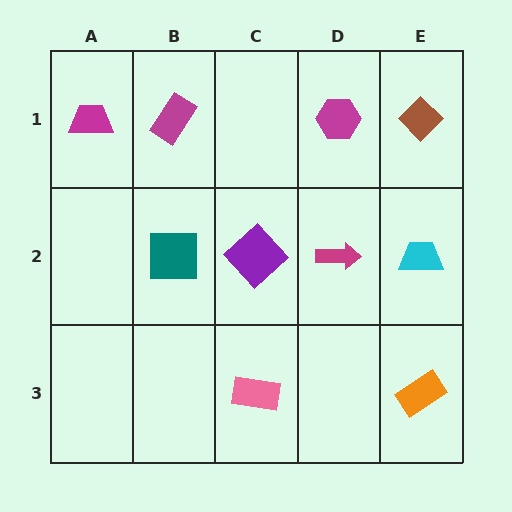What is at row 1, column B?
A magenta rectangle.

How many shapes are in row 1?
4 shapes.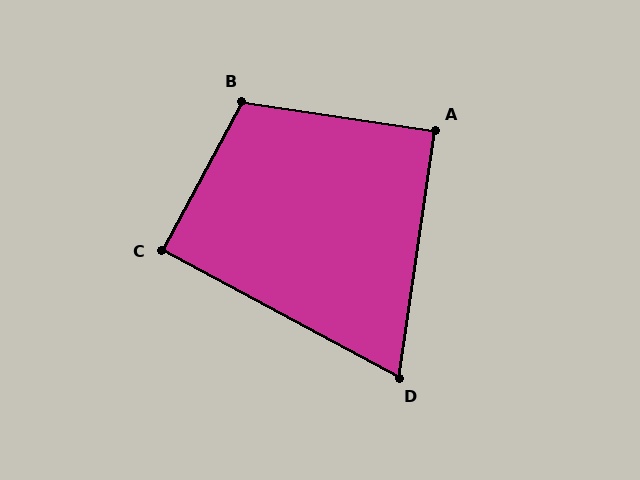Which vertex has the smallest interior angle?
D, at approximately 70 degrees.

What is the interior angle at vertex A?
Approximately 90 degrees (approximately right).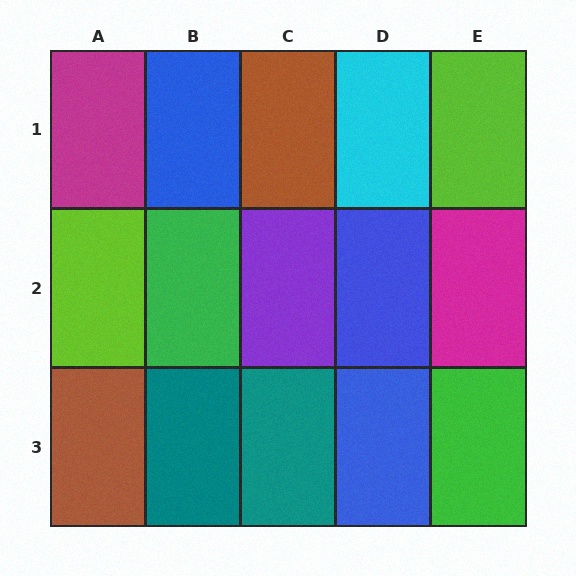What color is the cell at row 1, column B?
Blue.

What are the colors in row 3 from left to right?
Brown, teal, teal, blue, green.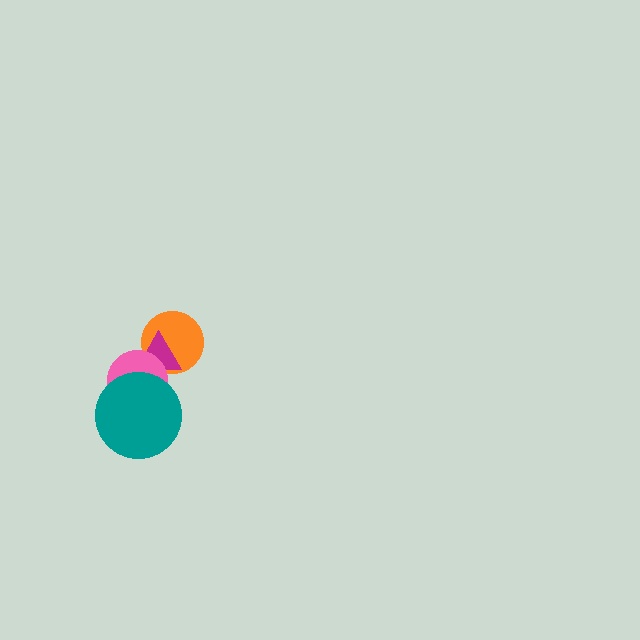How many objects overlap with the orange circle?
2 objects overlap with the orange circle.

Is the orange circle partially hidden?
Yes, it is partially covered by another shape.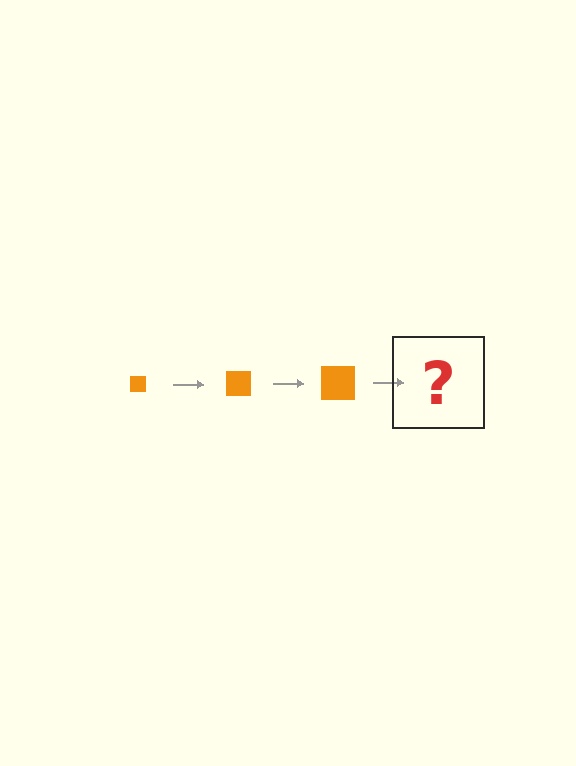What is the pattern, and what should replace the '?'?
The pattern is that the square gets progressively larger each step. The '?' should be an orange square, larger than the previous one.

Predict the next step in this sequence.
The next step is an orange square, larger than the previous one.